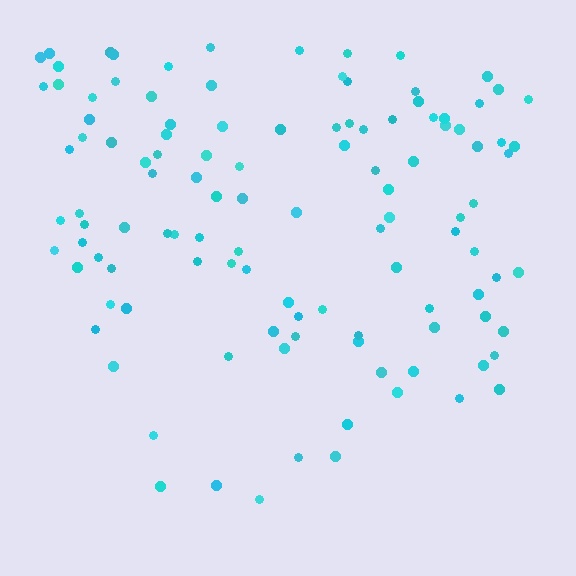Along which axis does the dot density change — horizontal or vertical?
Vertical.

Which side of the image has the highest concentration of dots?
The top.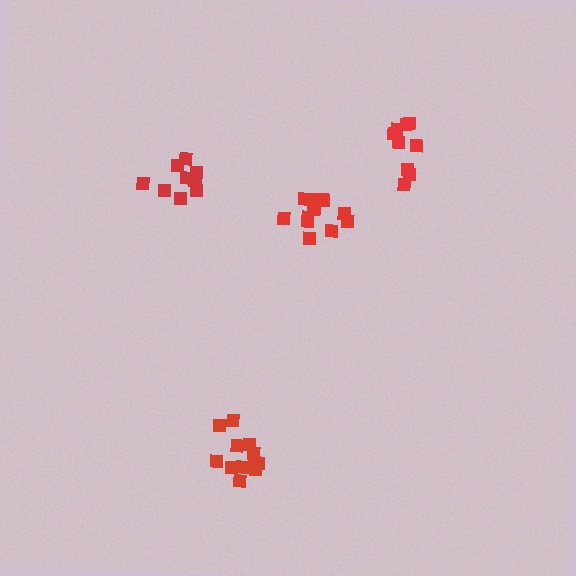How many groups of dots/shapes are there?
There are 4 groups.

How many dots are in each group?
Group 1: 13 dots, Group 2: 12 dots, Group 3: 9 dots, Group 4: 9 dots (43 total).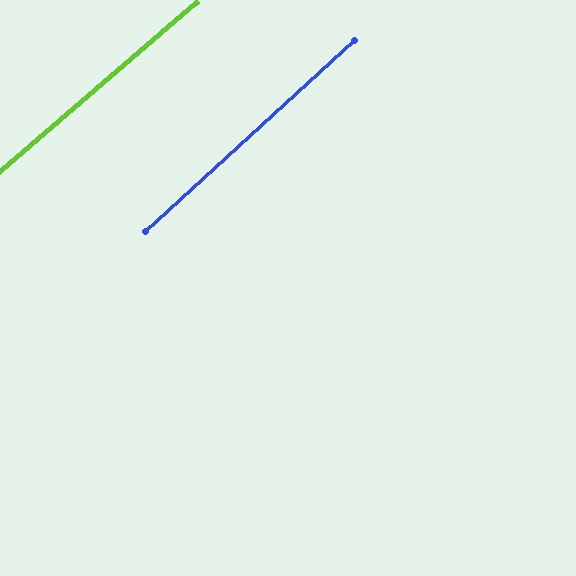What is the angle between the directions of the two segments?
Approximately 2 degrees.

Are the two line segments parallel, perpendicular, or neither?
Parallel — their directions differ by only 2.0°.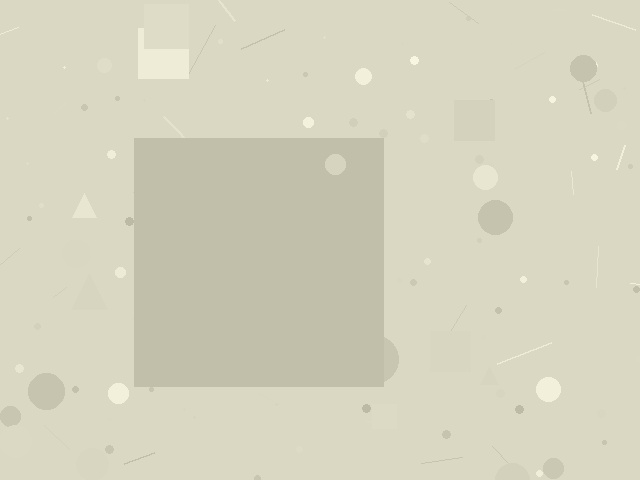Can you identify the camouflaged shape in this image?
The camouflaged shape is a square.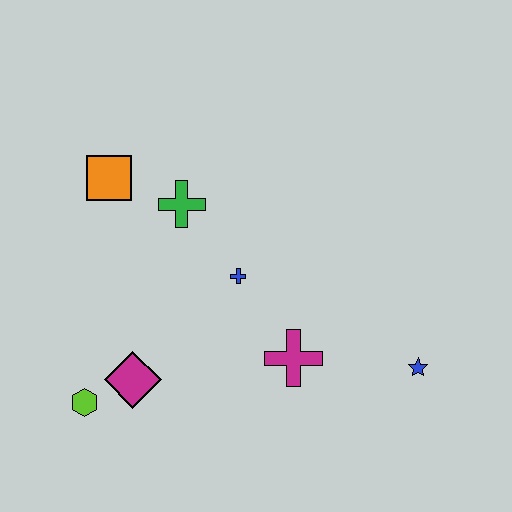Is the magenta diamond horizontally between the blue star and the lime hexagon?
Yes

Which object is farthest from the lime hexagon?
The blue star is farthest from the lime hexagon.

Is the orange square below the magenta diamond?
No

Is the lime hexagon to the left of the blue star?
Yes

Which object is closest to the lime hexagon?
The magenta diamond is closest to the lime hexagon.